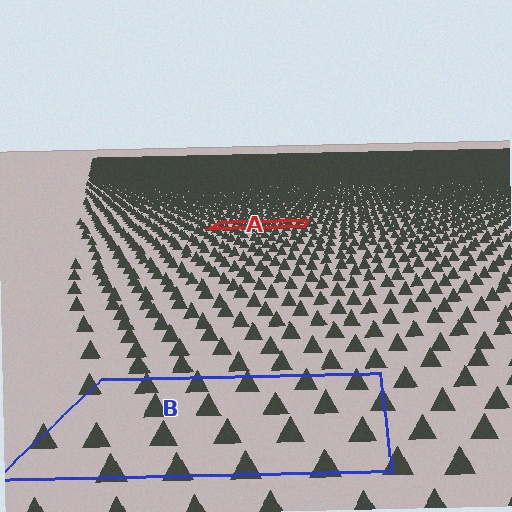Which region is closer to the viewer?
Region B is closer. The texture elements there are larger and more spread out.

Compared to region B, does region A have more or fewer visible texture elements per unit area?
Region A has more texture elements per unit area — they are packed more densely because it is farther away.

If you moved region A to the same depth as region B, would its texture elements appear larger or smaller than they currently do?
They would appear larger. At a closer depth, the same texture elements are projected at a bigger on-screen size.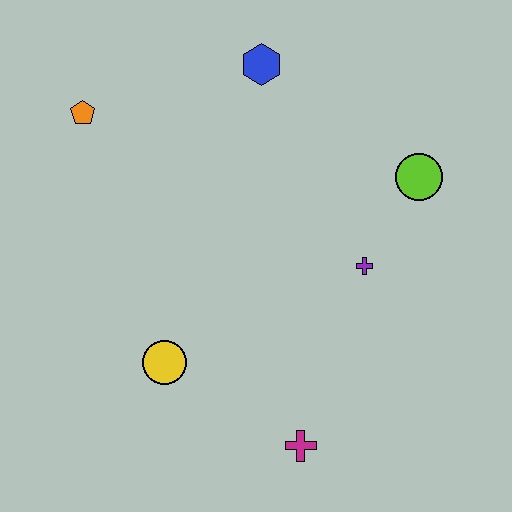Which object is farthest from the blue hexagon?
The magenta cross is farthest from the blue hexagon.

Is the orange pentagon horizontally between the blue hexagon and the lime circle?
No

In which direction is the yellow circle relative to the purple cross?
The yellow circle is to the left of the purple cross.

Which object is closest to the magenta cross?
The yellow circle is closest to the magenta cross.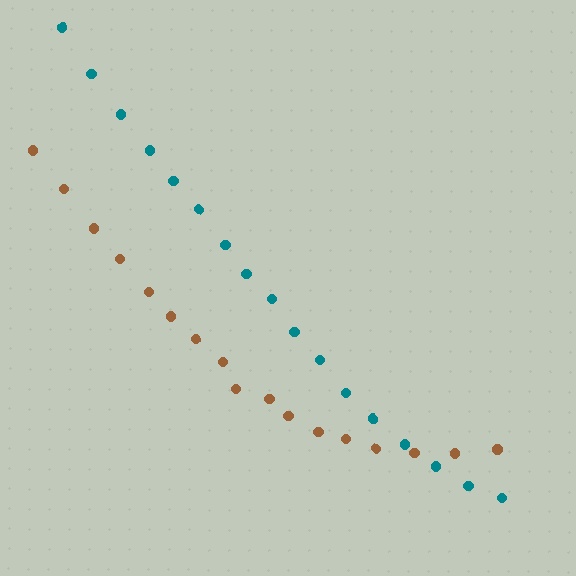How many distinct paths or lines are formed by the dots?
There are 2 distinct paths.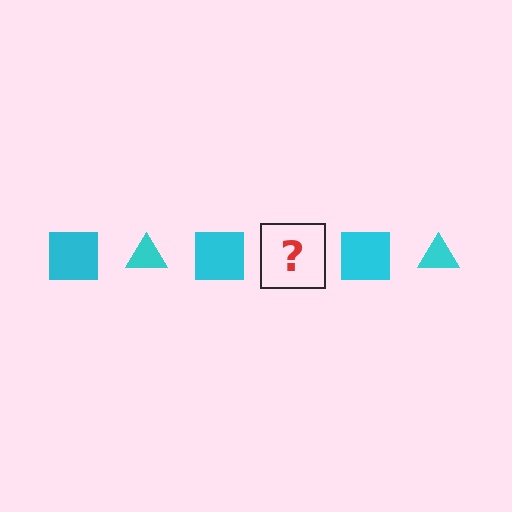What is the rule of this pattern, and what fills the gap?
The rule is that the pattern cycles through square, triangle shapes in cyan. The gap should be filled with a cyan triangle.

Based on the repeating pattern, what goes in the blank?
The blank should be a cyan triangle.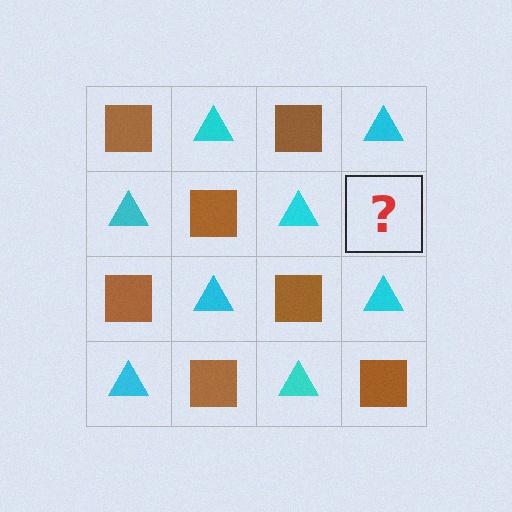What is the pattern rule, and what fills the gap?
The rule is that it alternates brown square and cyan triangle in a checkerboard pattern. The gap should be filled with a brown square.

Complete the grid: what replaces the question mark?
The question mark should be replaced with a brown square.